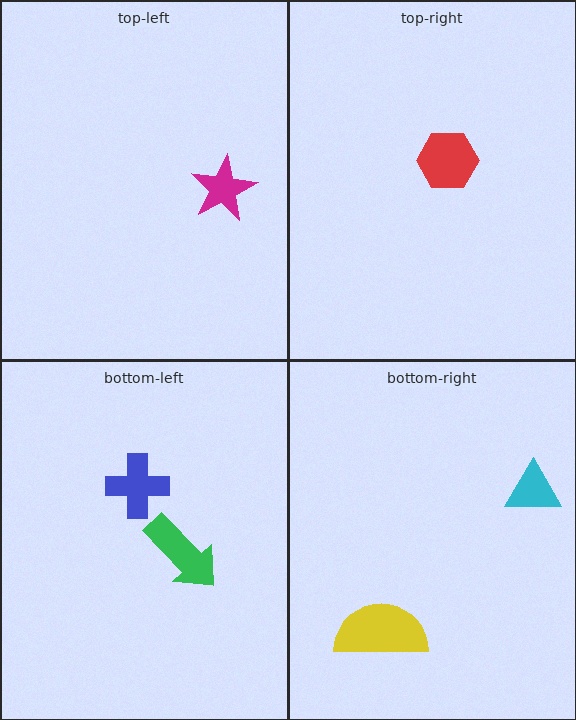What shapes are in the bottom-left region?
The blue cross, the green arrow.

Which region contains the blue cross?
The bottom-left region.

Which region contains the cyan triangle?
The bottom-right region.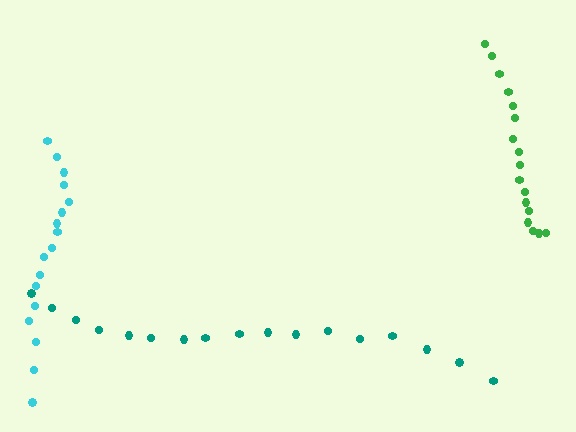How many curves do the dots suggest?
There are 3 distinct paths.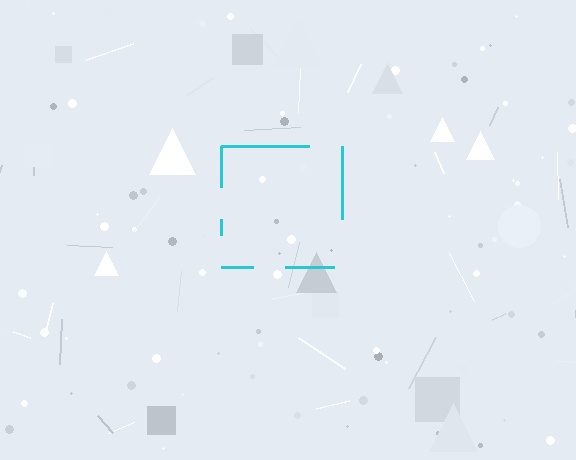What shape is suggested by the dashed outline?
The dashed outline suggests a square.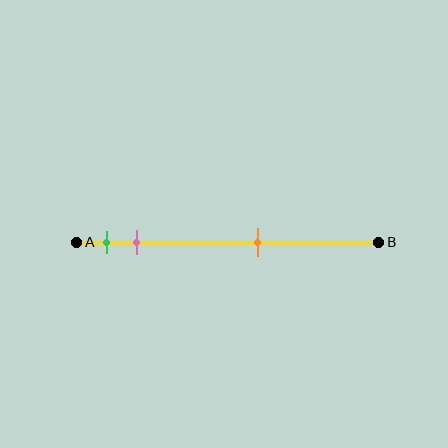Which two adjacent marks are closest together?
The green and pink marks are the closest adjacent pair.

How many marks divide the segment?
There are 3 marks dividing the segment.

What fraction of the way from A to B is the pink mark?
The pink mark is approximately 20% (0.2) of the way from A to B.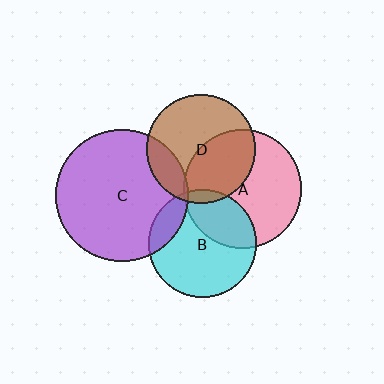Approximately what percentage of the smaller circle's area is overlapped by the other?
Approximately 40%.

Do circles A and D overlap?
Yes.